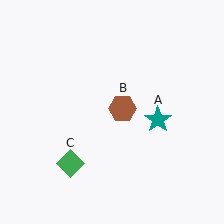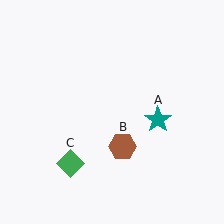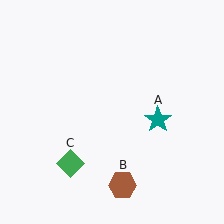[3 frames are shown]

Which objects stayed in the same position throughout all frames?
Teal star (object A) and green diamond (object C) remained stationary.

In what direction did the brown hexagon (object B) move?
The brown hexagon (object B) moved down.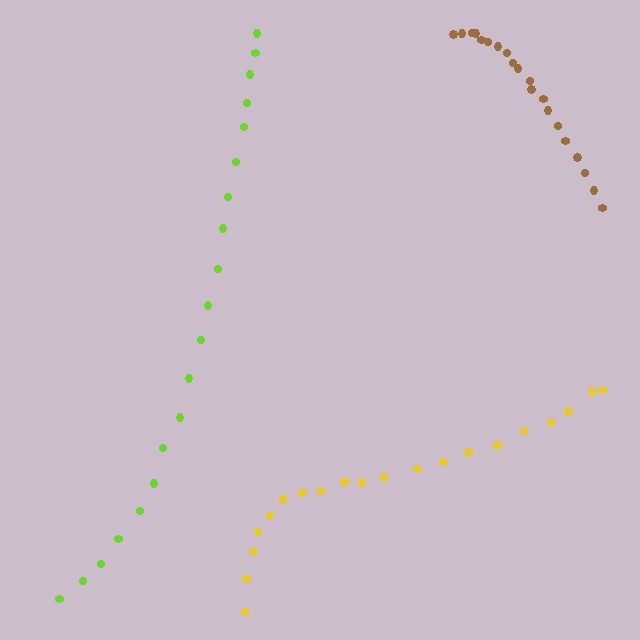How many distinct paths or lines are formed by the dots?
There are 3 distinct paths.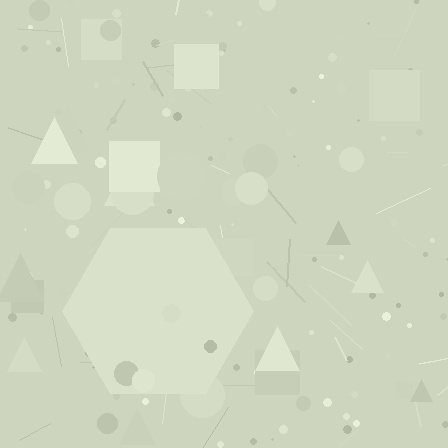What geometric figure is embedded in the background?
A hexagon is embedded in the background.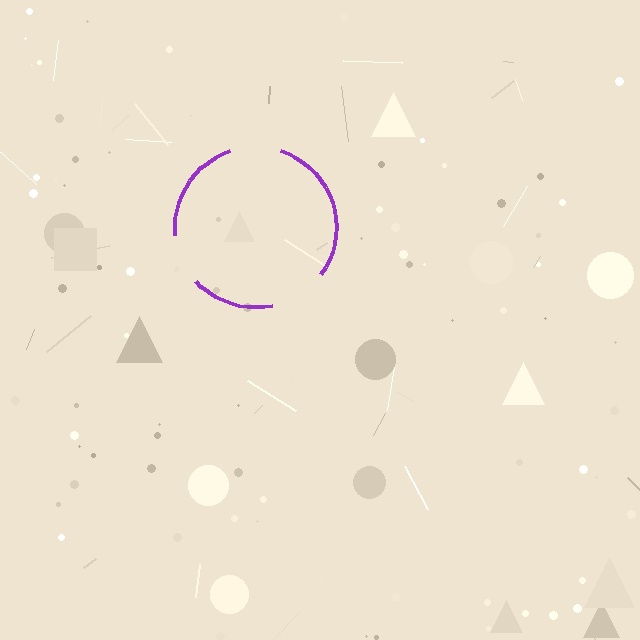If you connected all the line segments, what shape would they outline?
They would outline a circle.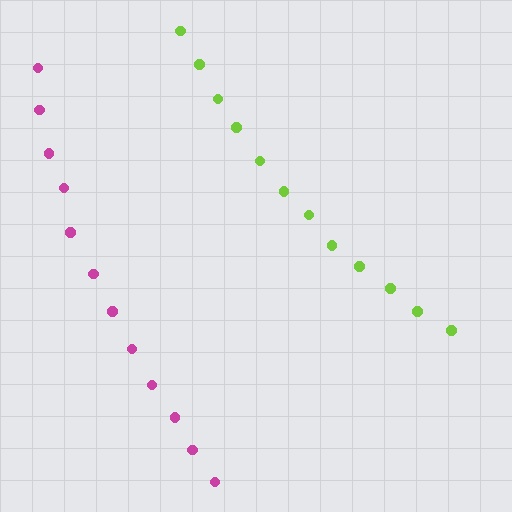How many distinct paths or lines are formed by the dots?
There are 2 distinct paths.